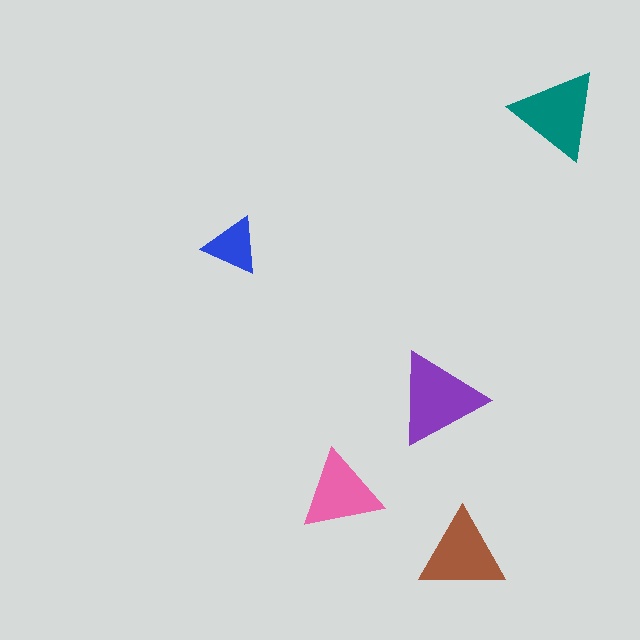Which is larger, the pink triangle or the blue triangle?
The pink one.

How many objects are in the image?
There are 5 objects in the image.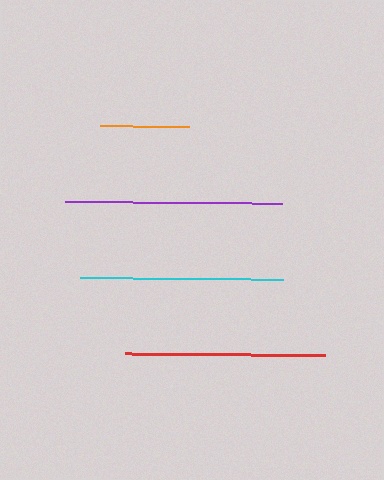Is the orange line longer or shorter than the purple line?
The purple line is longer than the orange line.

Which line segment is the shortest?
The orange line is the shortest at approximately 89 pixels.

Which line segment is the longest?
The purple line is the longest at approximately 217 pixels.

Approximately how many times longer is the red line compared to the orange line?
The red line is approximately 2.3 times the length of the orange line.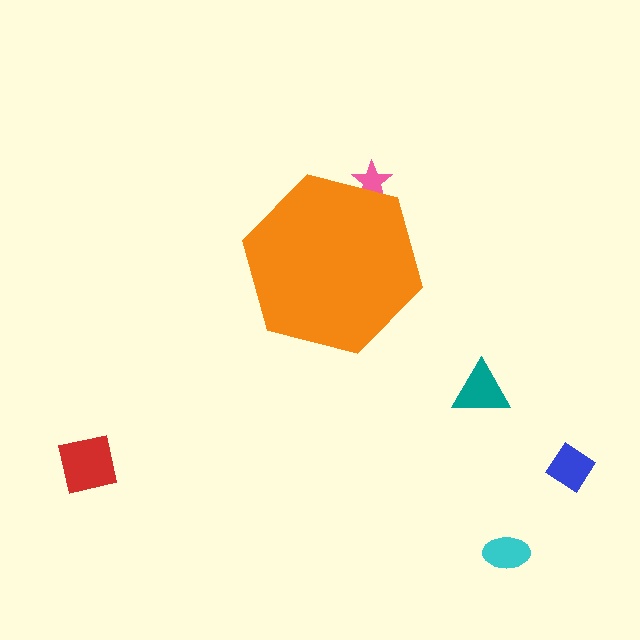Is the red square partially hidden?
No, the red square is fully visible.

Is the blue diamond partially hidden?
No, the blue diamond is fully visible.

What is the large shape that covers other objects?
An orange hexagon.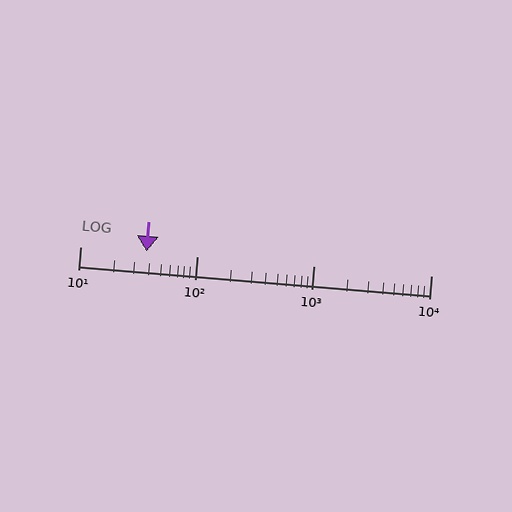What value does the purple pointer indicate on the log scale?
The pointer indicates approximately 37.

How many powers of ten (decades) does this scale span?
The scale spans 3 decades, from 10 to 10000.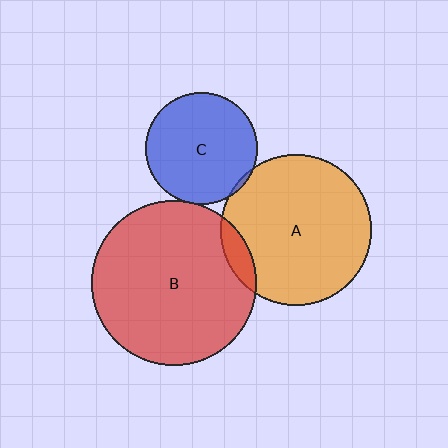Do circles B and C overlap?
Yes.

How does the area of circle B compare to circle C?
Approximately 2.2 times.